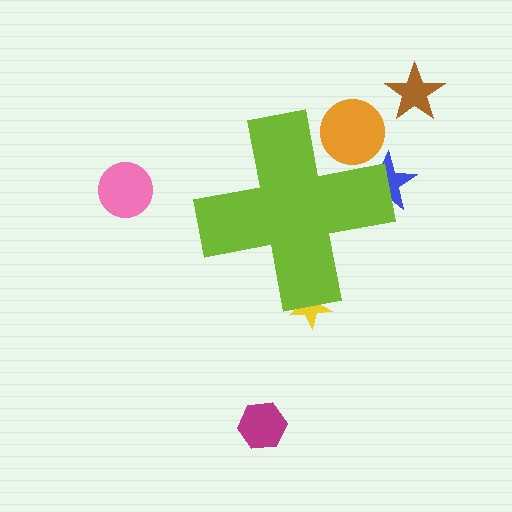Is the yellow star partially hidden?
Yes, the yellow star is partially hidden behind the lime cross.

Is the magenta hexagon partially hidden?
No, the magenta hexagon is fully visible.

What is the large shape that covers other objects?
A lime cross.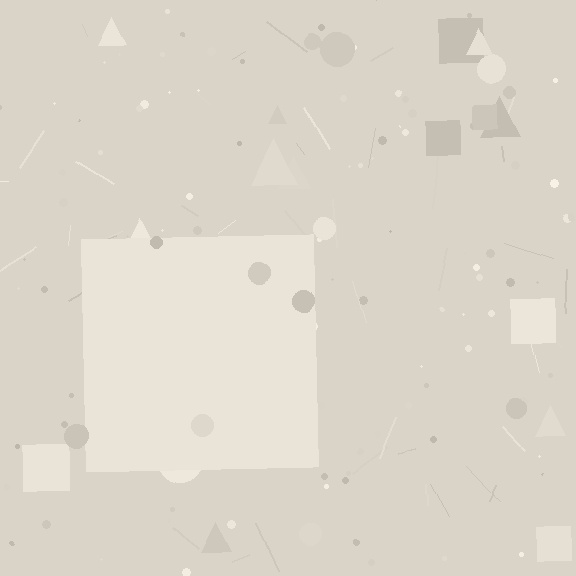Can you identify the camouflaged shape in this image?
The camouflaged shape is a square.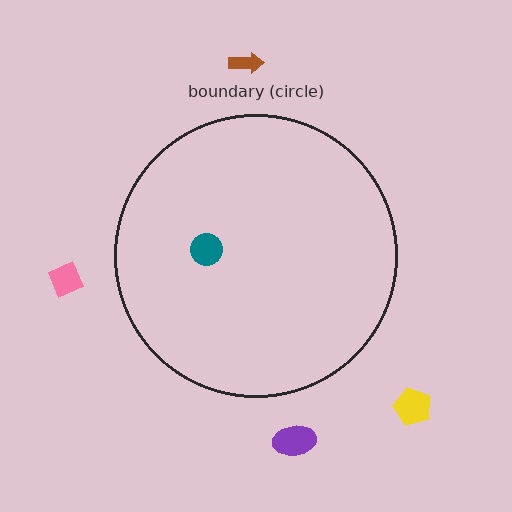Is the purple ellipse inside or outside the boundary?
Outside.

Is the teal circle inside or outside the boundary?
Inside.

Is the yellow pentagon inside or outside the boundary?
Outside.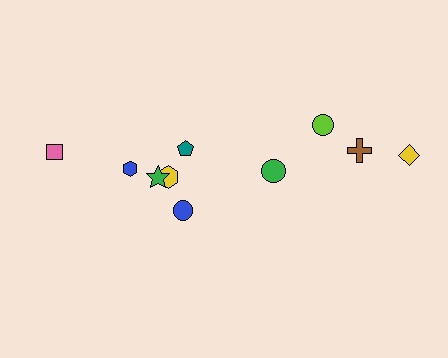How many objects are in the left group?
There are 6 objects.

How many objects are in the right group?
There are 4 objects.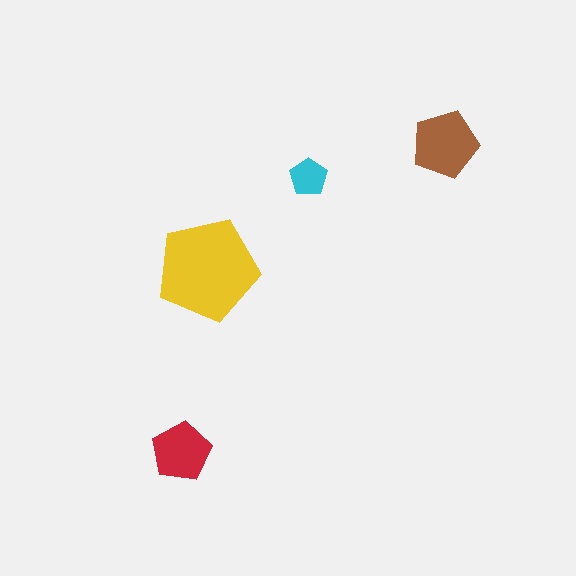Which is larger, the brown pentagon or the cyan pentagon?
The brown one.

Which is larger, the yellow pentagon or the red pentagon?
The yellow one.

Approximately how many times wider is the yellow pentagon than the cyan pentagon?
About 2.5 times wider.